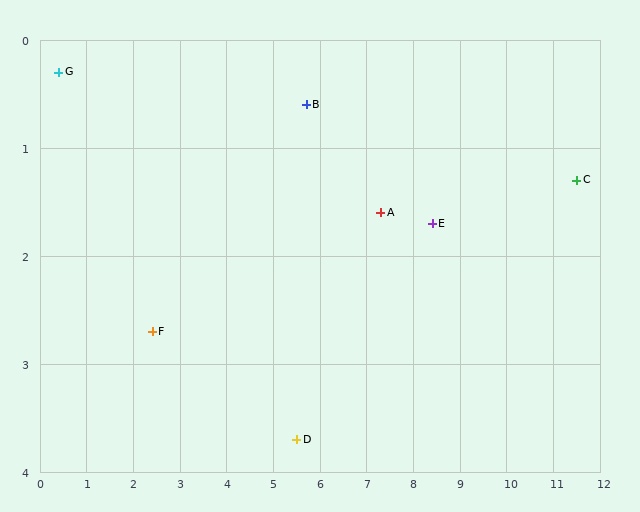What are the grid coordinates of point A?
Point A is at approximately (7.3, 1.6).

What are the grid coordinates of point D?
Point D is at approximately (5.5, 3.7).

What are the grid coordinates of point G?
Point G is at approximately (0.4, 0.3).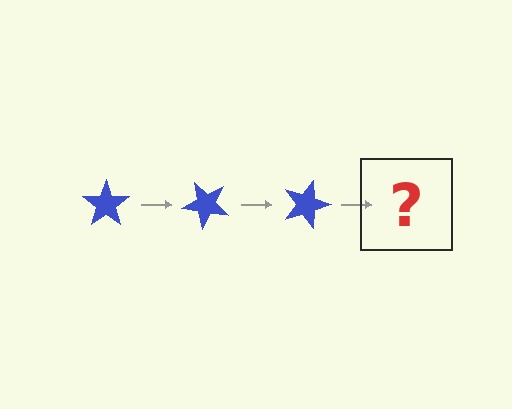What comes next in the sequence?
The next element should be a blue star rotated 135 degrees.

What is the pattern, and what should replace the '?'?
The pattern is that the star rotates 45 degrees each step. The '?' should be a blue star rotated 135 degrees.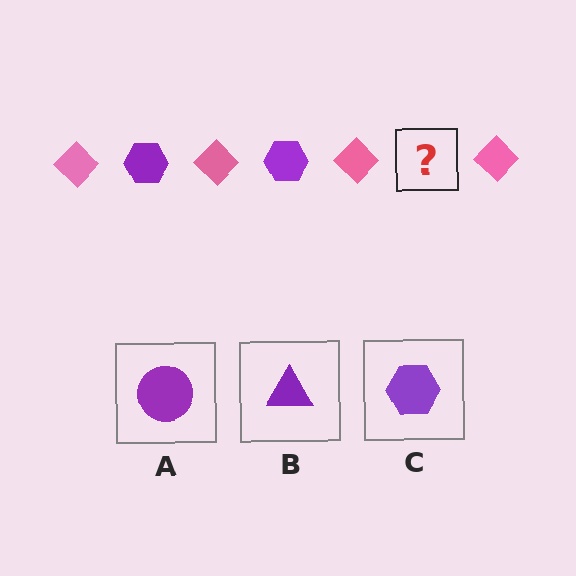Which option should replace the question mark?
Option C.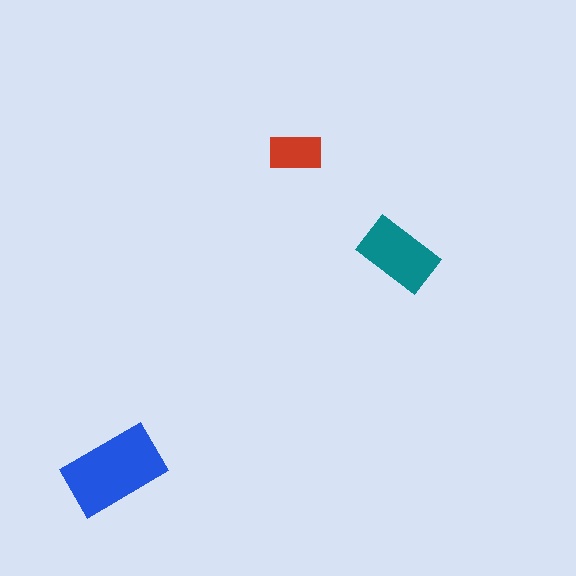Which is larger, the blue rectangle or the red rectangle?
The blue one.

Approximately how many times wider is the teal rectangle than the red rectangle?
About 1.5 times wider.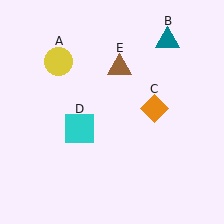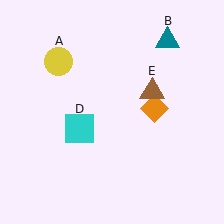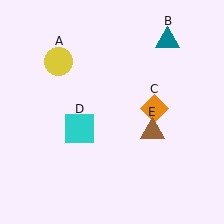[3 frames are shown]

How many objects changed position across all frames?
1 object changed position: brown triangle (object E).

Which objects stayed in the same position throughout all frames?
Yellow circle (object A) and teal triangle (object B) and orange diamond (object C) and cyan square (object D) remained stationary.